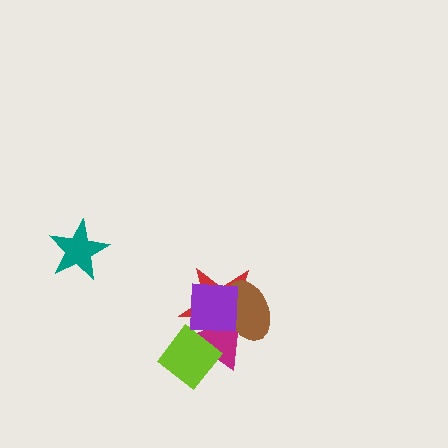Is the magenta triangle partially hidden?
Yes, it is partially covered by another shape.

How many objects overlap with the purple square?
4 objects overlap with the purple square.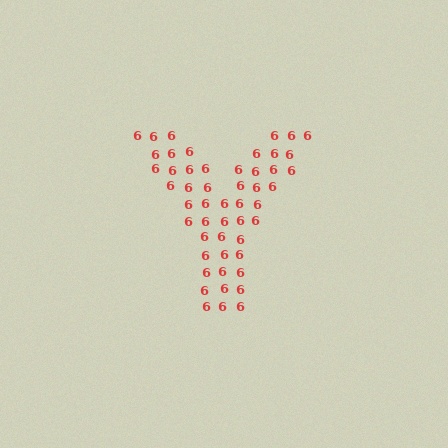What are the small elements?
The small elements are digit 6's.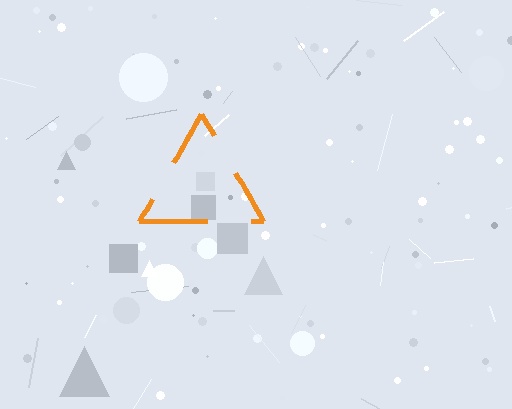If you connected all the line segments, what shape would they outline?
They would outline a triangle.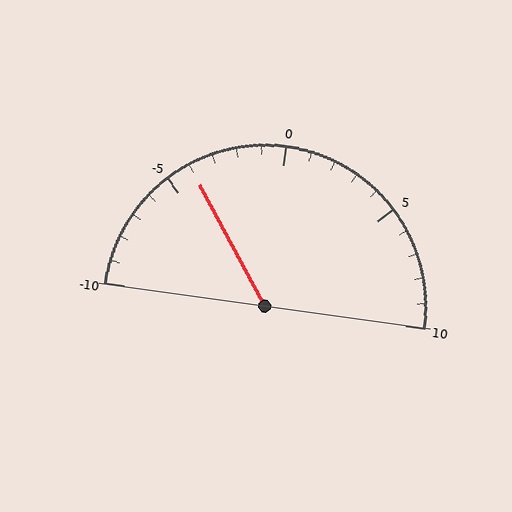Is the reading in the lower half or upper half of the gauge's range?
The reading is in the lower half of the range (-10 to 10).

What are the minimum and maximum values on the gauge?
The gauge ranges from -10 to 10.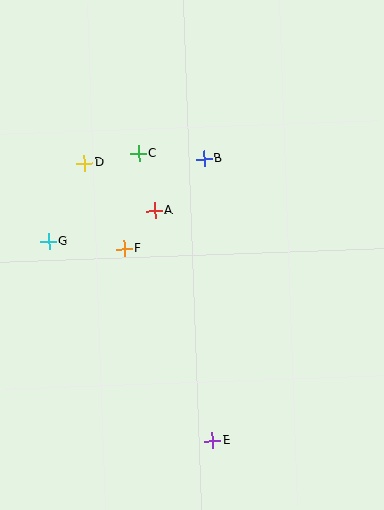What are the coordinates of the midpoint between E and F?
The midpoint between E and F is at (168, 345).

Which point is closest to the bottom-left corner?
Point E is closest to the bottom-left corner.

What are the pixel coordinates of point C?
Point C is at (138, 154).